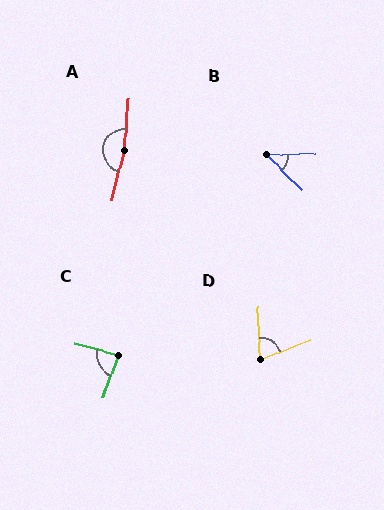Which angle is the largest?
A, at approximately 170 degrees.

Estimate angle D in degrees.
Approximately 70 degrees.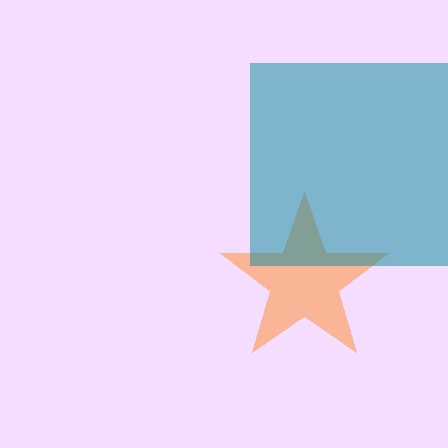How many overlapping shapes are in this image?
There are 2 overlapping shapes in the image.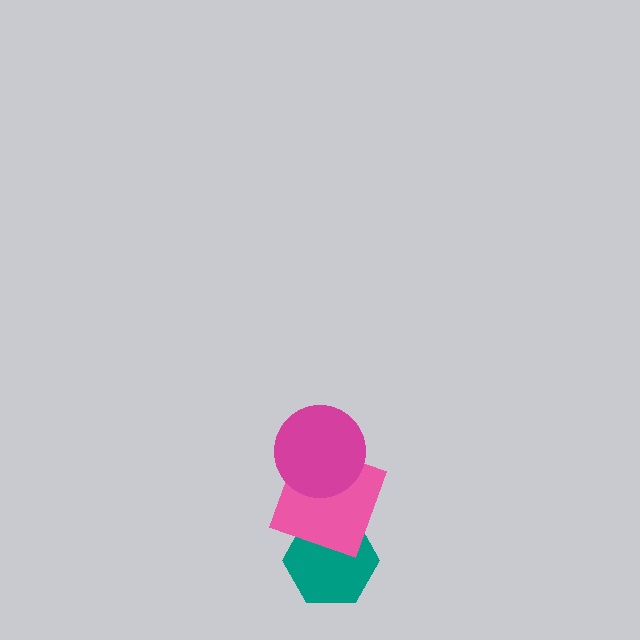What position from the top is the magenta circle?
The magenta circle is 1st from the top.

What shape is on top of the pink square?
The magenta circle is on top of the pink square.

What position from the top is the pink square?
The pink square is 2nd from the top.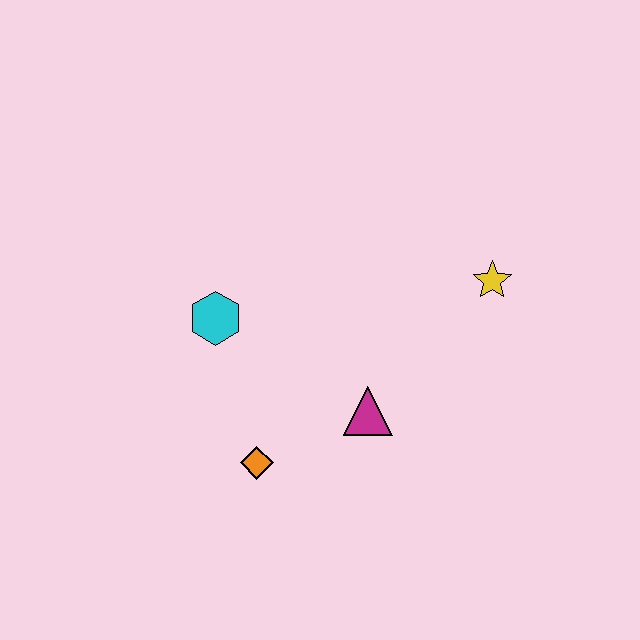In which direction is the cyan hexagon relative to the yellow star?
The cyan hexagon is to the left of the yellow star.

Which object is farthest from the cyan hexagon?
The yellow star is farthest from the cyan hexagon.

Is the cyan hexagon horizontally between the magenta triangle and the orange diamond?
No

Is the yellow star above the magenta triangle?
Yes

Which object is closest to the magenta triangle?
The orange diamond is closest to the magenta triangle.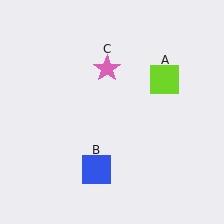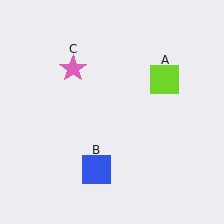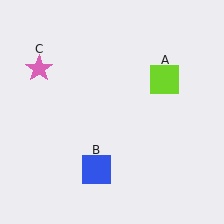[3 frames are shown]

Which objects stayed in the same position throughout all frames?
Lime square (object A) and blue square (object B) remained stationary.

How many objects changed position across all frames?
1 object changed position: pink star (object C).